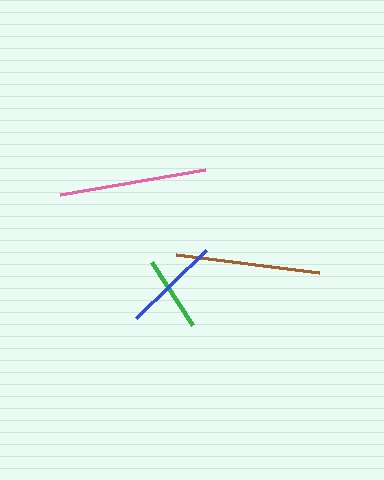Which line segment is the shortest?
The green line is the shortest at approximately 75 pixels.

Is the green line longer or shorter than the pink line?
The pink line is longer than the green line.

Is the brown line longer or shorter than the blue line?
The brown line is longer than the blue line.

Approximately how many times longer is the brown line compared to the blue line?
The brown line is approximately 1.5 times the length of the blue line.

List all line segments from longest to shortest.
From longest to shortest: pink, brown, blue, green.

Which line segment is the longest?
The pink line is the longest at approximately 147 pixels.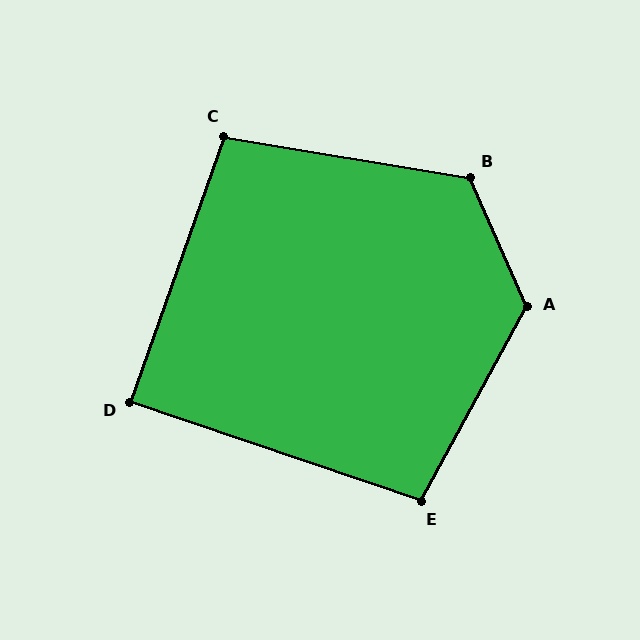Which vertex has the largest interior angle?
A, at approximately 128 degrees.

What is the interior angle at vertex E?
Approximately 100 degrees (obtuse).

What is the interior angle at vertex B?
Approximately 123 degrees (obtuse).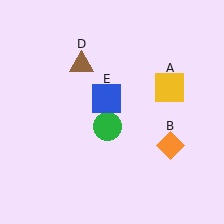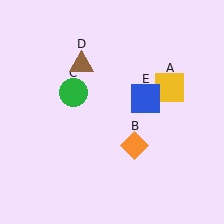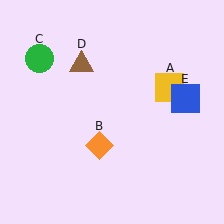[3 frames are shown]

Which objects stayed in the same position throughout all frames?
Yellow square (object A) and brown triangle (object D) remained stationary.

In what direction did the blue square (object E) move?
The blue square (object E) moved right.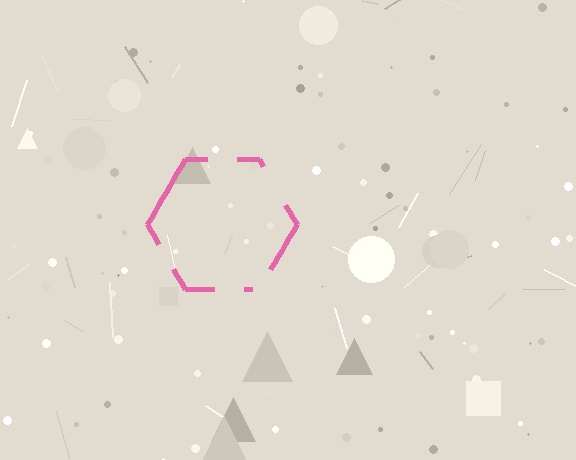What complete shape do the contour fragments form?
The contour fragments form a hexagon.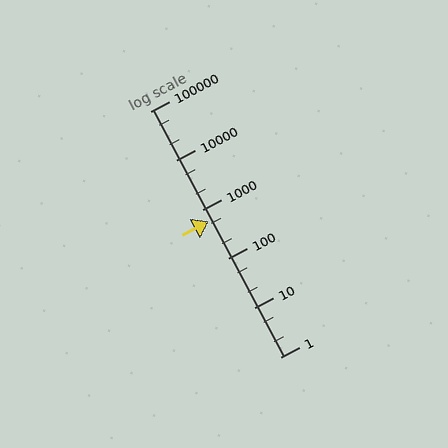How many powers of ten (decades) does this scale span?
The scale spans 5 decades, from 1 to 100000.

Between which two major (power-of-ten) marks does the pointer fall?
The pointer is between 100 and 1000.